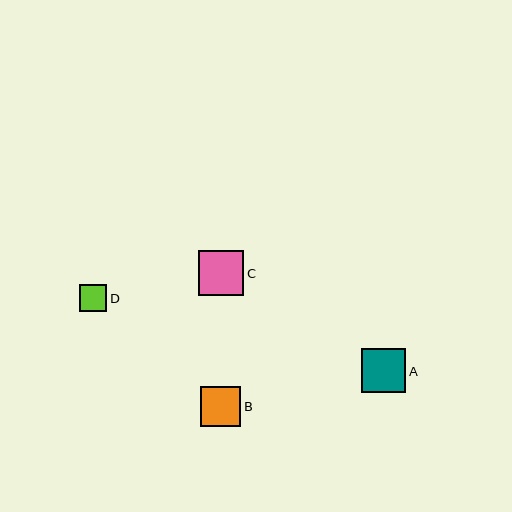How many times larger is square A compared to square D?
Square A is approximately 1.6 times the size of square D.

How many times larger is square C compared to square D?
Square C is approximately 1.7 times the size of square D.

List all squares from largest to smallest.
From largest to smallest: C, A, B, D.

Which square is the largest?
Square C is the largest with a size of approximately 45 pixels.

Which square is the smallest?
Square D is the smallest with a size of approximately 27 pixels.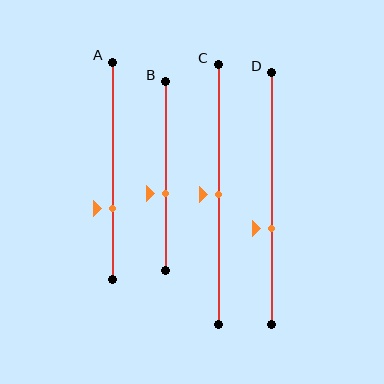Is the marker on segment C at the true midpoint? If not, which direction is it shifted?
Yes, the marker on segment C is at the true midpoint.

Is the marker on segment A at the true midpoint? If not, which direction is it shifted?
No, the marker on segment A is shifted downward by about 17% of the segment length.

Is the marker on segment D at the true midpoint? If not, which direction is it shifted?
No, the marker on segment D is shifted downward by about 12% of the segment length.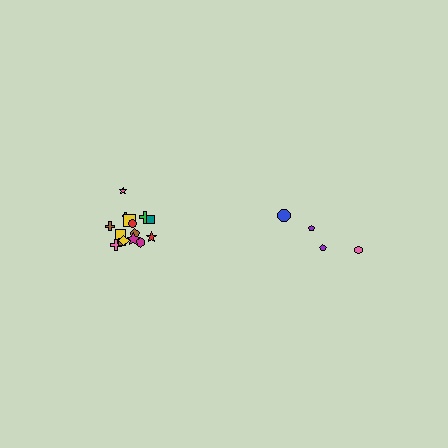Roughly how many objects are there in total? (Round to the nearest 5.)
Roughly 20 objects in total.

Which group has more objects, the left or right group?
The left group.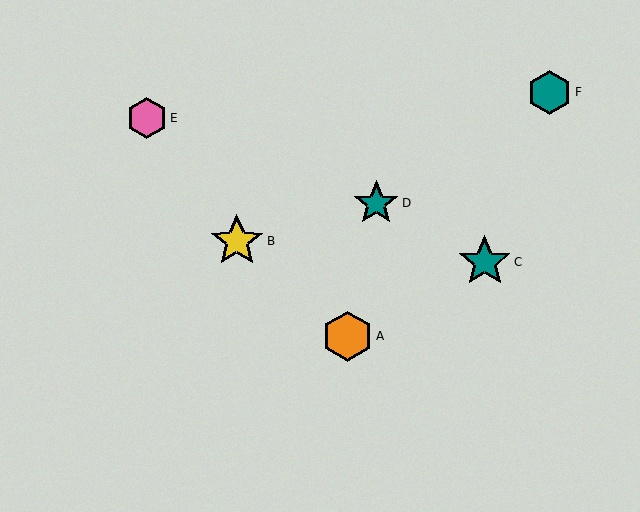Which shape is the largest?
The yellow star (labeled B) is the largest.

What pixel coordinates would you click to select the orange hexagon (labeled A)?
Click at (348, 336) to select the orange hexagon A.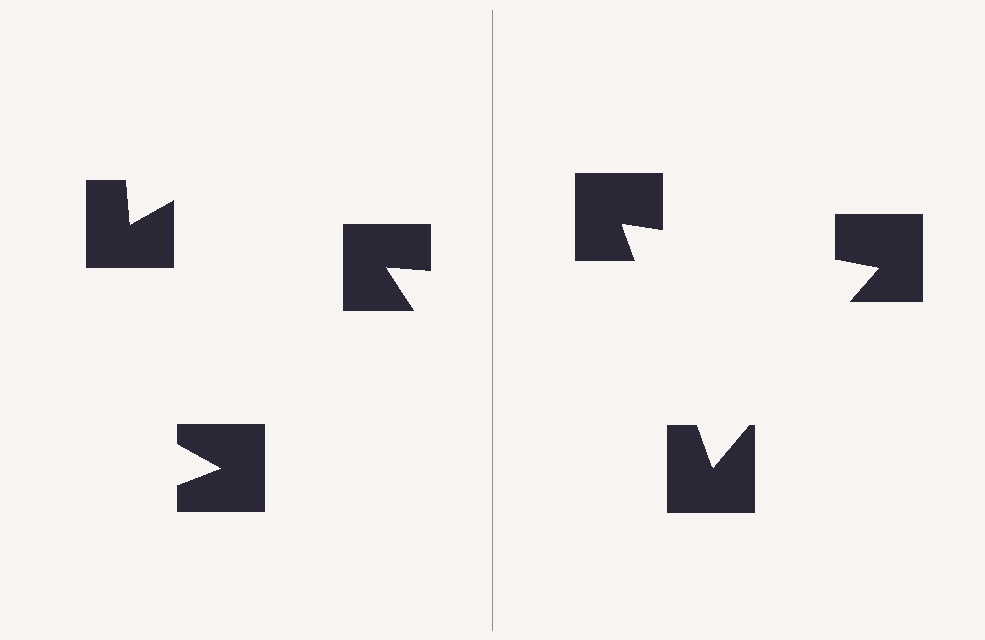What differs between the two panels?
The notched squares are positioned identically on both sides; only the wedge orientations differ. On the right they align to a triangle; on the left they are misaligned.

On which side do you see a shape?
An illusory triangle appears on the right side. On the left side the wedge cuts are rotated, so no coherent shape forms.